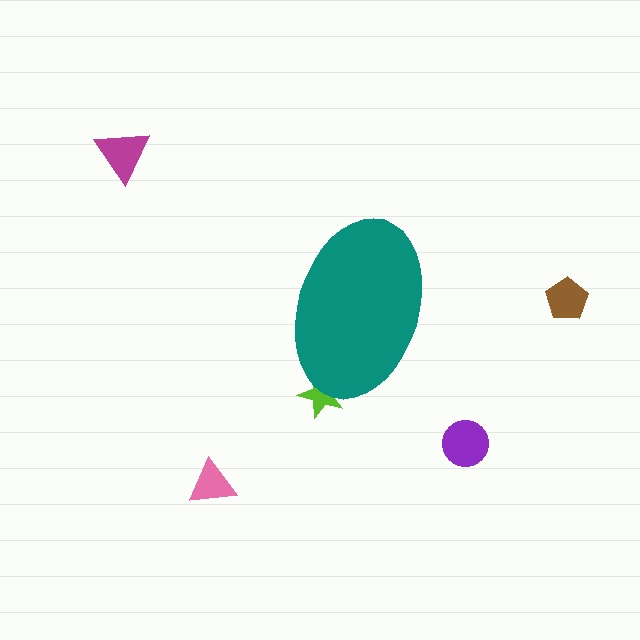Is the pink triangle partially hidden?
No, the pink triangle is fully visible.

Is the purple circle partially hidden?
No, the purple circle is fully visible.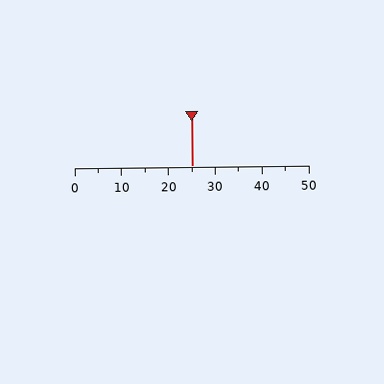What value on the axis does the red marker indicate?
The marker indicates approximately 25.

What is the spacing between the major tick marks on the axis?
The major ticks are spaced 10 apart.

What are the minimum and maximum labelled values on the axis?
The axis runs from 0 to 50.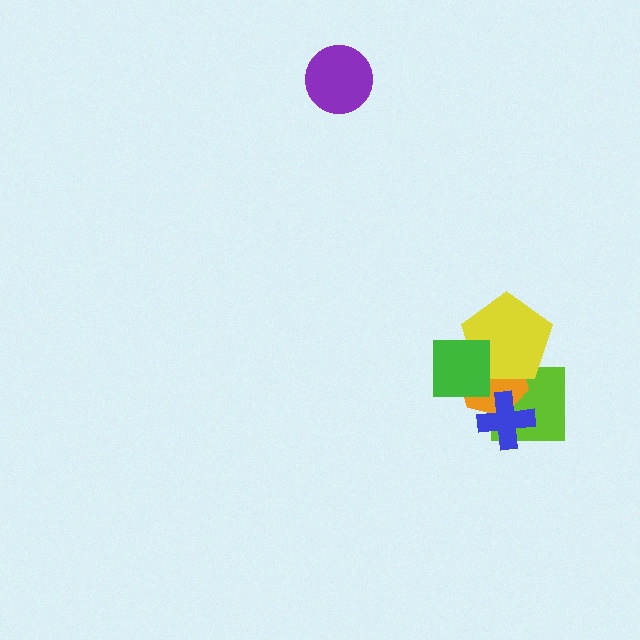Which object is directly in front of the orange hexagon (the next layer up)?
The blue cross is directly in front of the orange hexagon.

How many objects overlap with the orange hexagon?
4 objects overlap with the orange hexagon.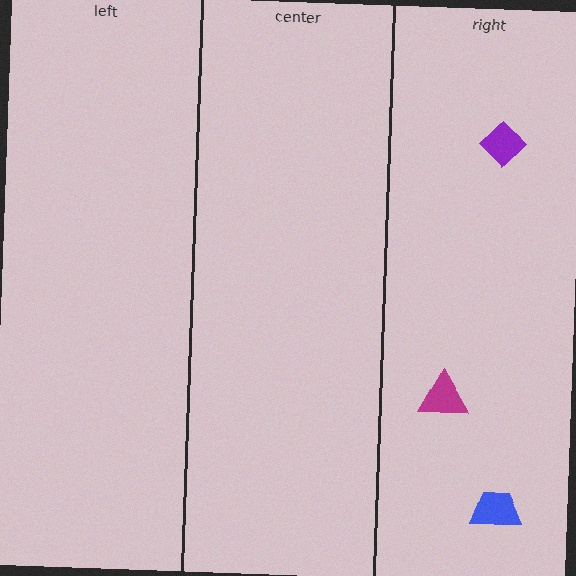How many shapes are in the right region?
3.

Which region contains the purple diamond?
The right region.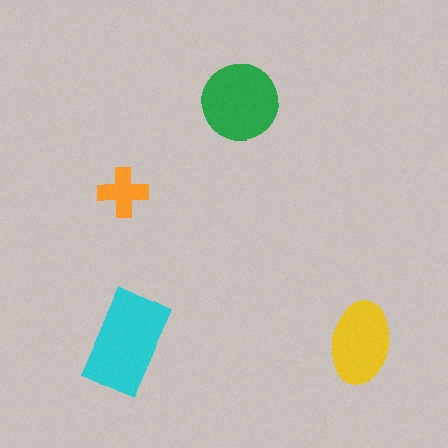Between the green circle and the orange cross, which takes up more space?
The green circle.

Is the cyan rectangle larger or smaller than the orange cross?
Larger.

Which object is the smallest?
The orange cross.